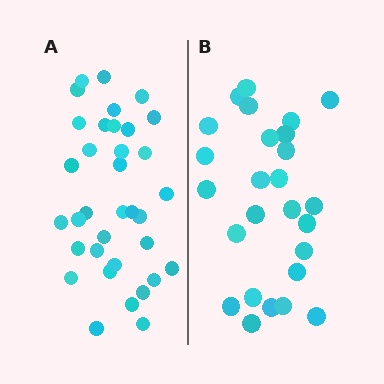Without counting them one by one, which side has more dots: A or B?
Region A (the left region) has more dots.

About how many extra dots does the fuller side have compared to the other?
Region A has roughly 8 or so more dots than region B.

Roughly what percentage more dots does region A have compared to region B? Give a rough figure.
About 35% more.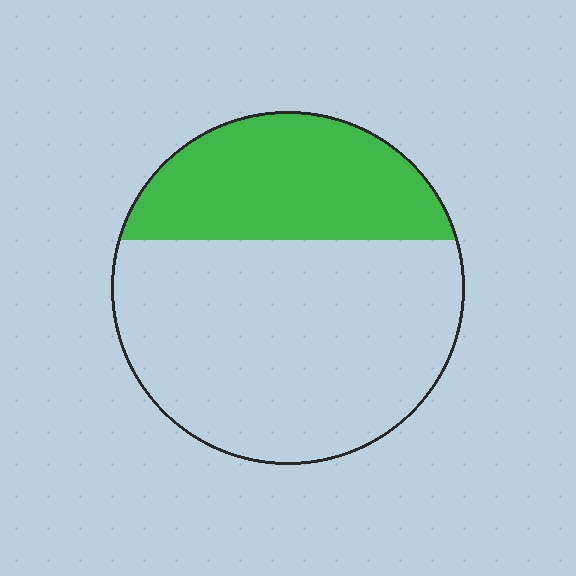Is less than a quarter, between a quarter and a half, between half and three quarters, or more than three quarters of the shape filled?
Between a quarter and a half.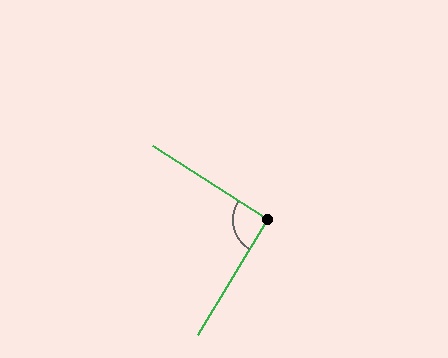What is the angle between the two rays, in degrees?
Approximately 91 degrees.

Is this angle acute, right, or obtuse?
It is approximately a right angle.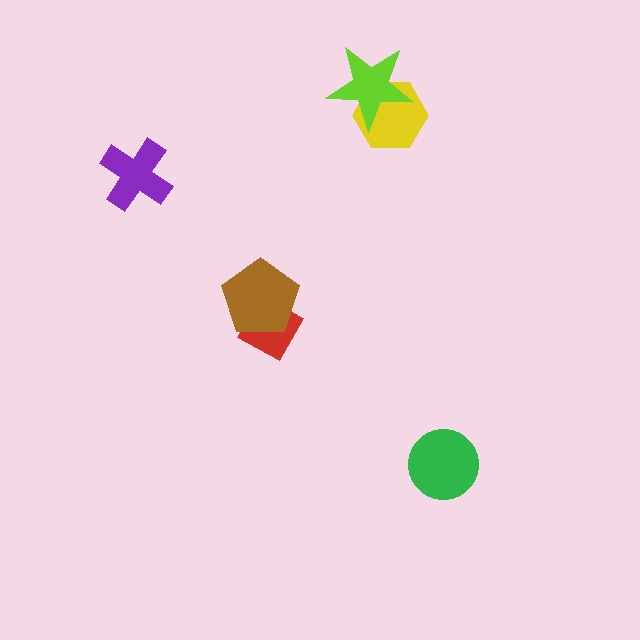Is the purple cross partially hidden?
No, no other shape covers it.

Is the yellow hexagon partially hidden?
Yes, it is partially covered by another shape.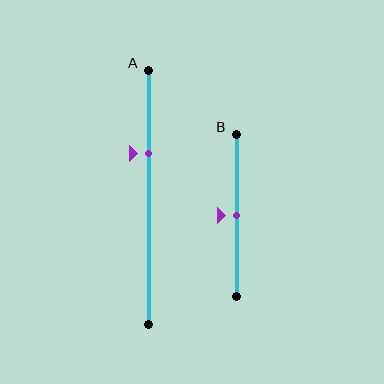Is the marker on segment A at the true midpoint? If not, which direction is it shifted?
No, the marker on segment A is shifted upward by about 17% of the segment length.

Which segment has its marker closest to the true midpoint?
Segment B has its marker closest to the true midpoint.